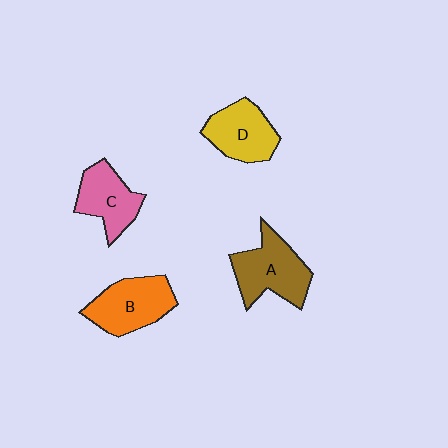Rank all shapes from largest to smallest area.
From largest to smallest: A (brown), B (orange), D (yellow), C (pink).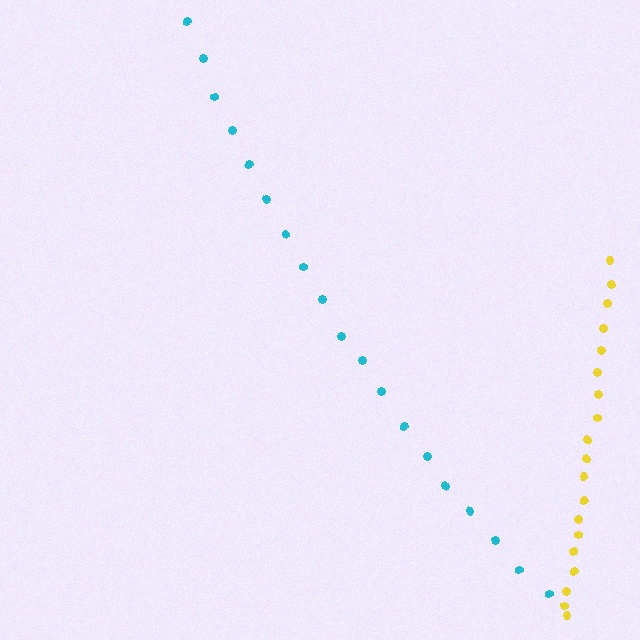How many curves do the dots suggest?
There are 2 distinct paths.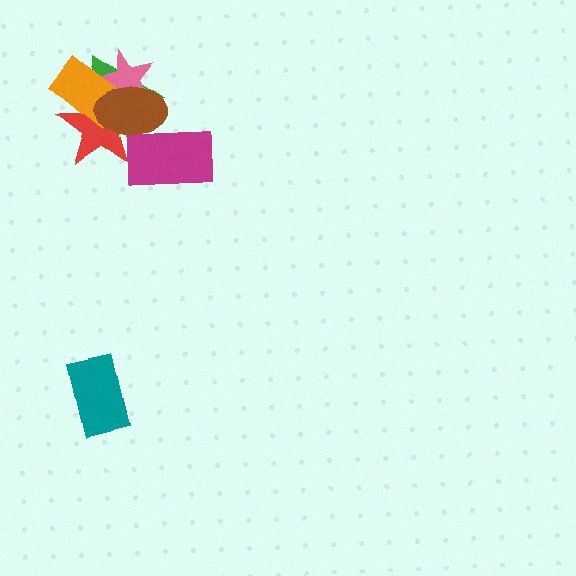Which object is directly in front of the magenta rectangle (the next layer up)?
The red star is directly in front of the magenta rectangle.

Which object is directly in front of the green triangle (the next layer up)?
The red star is directly in front of the green triangle.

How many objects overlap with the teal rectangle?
0 objects overlap with the teal rectangle.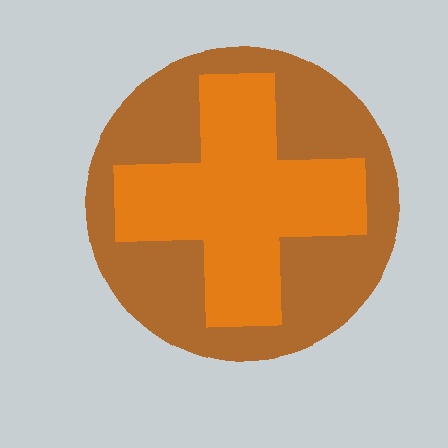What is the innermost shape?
The orange cross.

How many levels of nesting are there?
2.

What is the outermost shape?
The brown circle.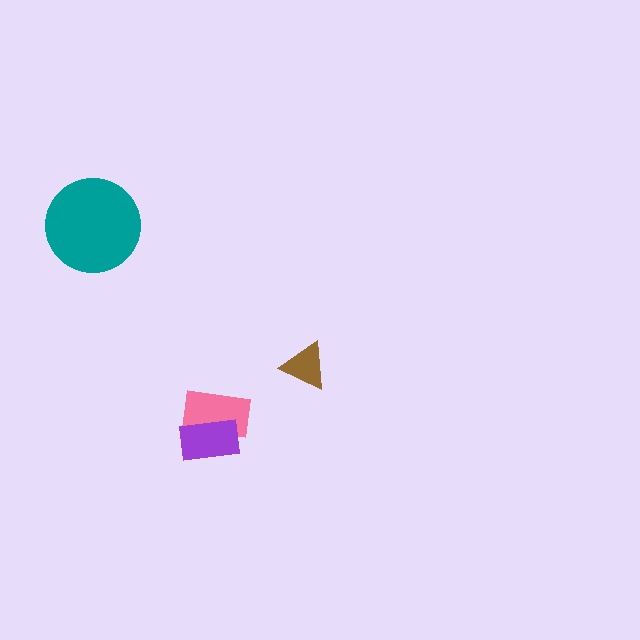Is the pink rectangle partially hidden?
Yes, it is partially covered by another shape.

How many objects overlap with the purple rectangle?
1 object overlaps with the purple rectangle.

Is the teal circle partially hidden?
No, no other shape covers it.